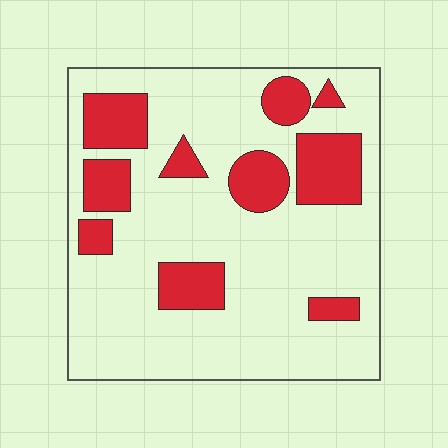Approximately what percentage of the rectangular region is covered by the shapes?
Approximately 25%.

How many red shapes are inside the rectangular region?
10.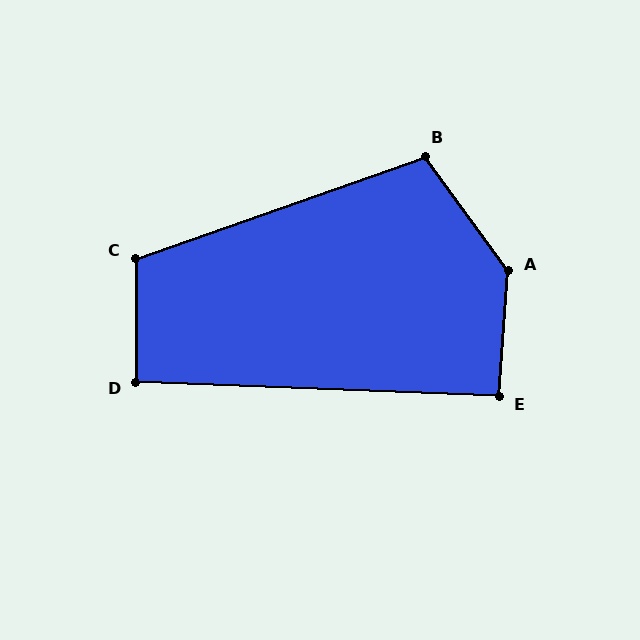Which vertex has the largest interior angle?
A, at approximately 140 degrees.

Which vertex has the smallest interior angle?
E, at approximately 92 degrees.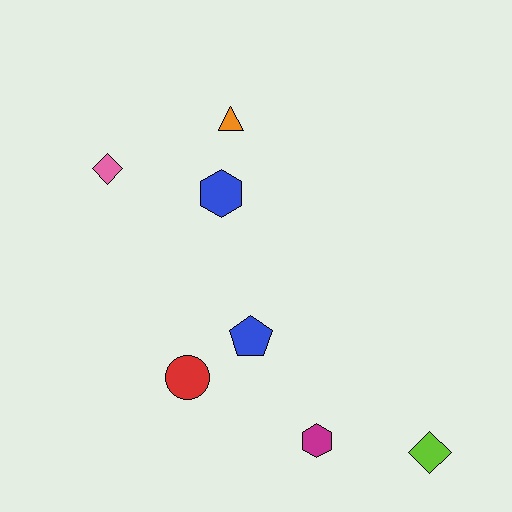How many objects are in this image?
There are 7 objects.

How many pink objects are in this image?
There is 1 pink object.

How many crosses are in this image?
There are no crosses.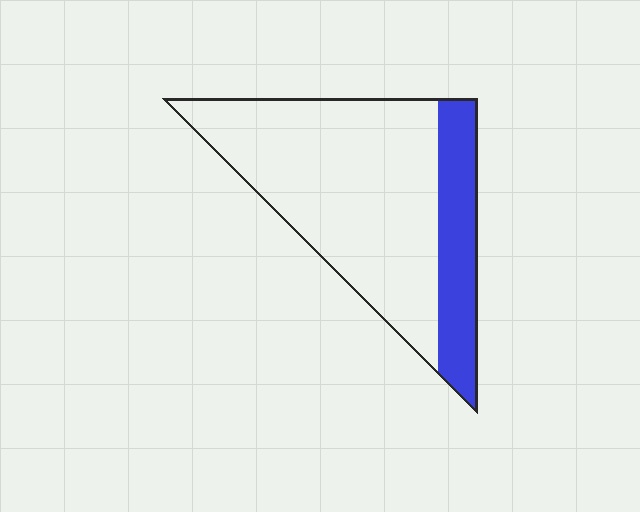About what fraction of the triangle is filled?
About one quarter (1/4).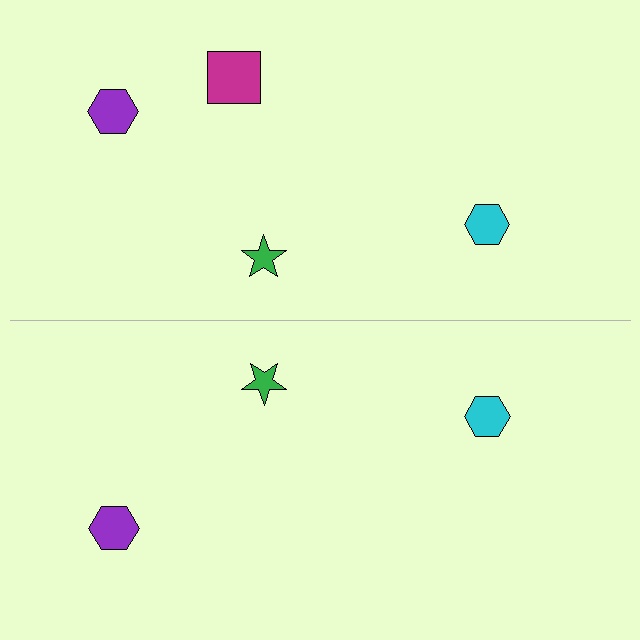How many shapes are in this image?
There are 7 shapes in this image.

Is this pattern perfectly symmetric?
No, the pattern is not perfectly symmetric. A magenta square is missing from the bottom side.